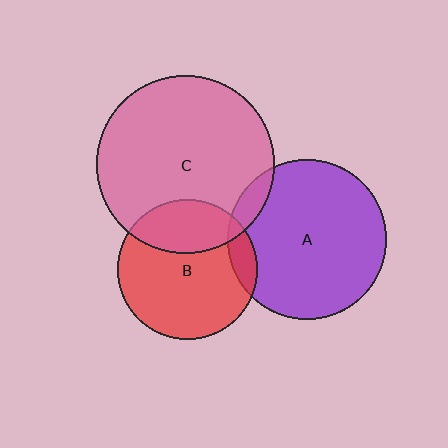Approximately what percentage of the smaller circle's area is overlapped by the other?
Approximately 30%.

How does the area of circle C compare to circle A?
Approximately 1.2 times.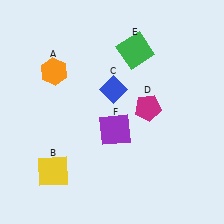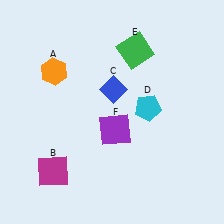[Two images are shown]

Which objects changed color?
B changed from yellow to magenta. D changed from magenta to cyan.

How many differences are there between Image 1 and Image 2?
There are 2 differences between the two images.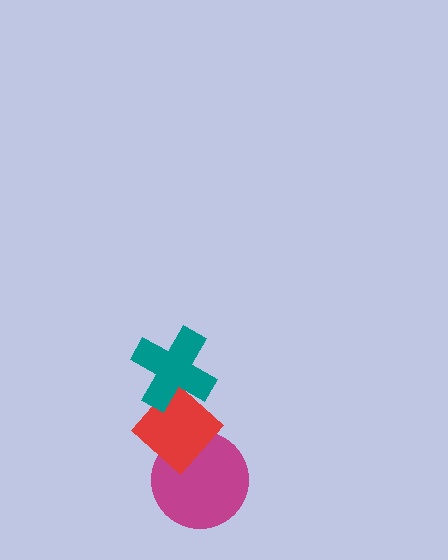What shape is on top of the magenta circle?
The red diamond is on top of the magenta circle.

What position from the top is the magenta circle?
The magenta circle is 3rd from the top.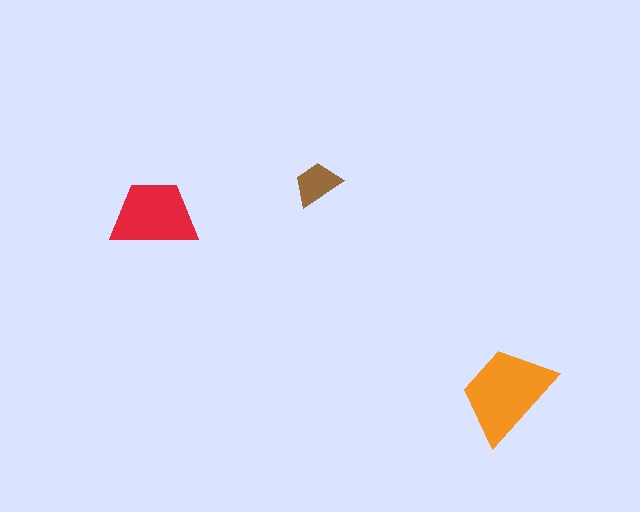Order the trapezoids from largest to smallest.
the orange one, the red one, the brown one.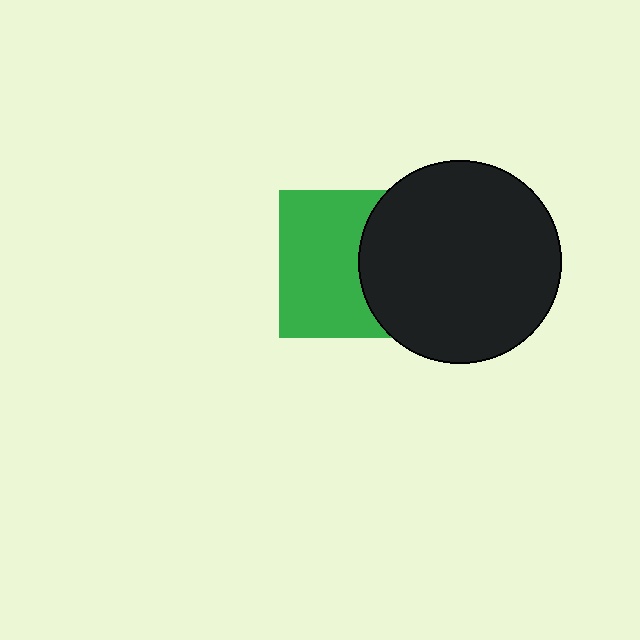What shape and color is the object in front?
The object in front is a black circle.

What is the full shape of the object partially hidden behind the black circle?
The partially hidden object is a green square.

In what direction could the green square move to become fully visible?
The green square could move left. That would shift it out from behind the black circle entirely.